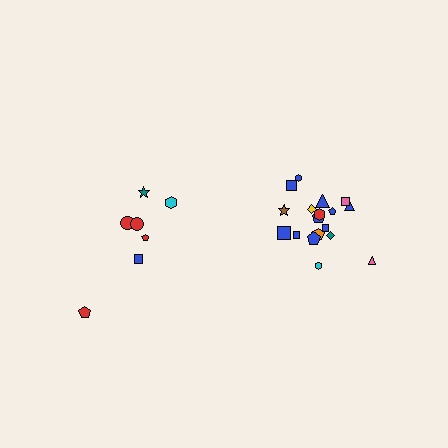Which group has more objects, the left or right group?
The right group.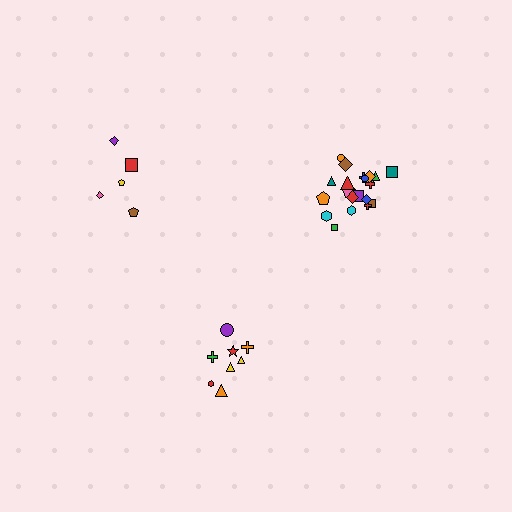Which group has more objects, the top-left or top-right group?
The top-right group.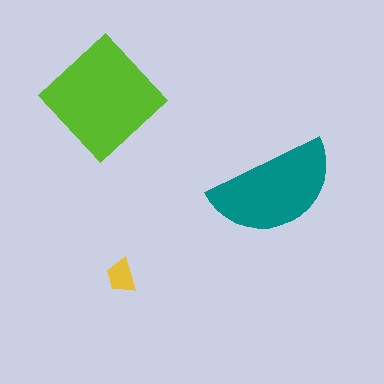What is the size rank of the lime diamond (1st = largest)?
1st.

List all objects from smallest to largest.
The yellow trapezoid, the teal semicircle, the lime diamond.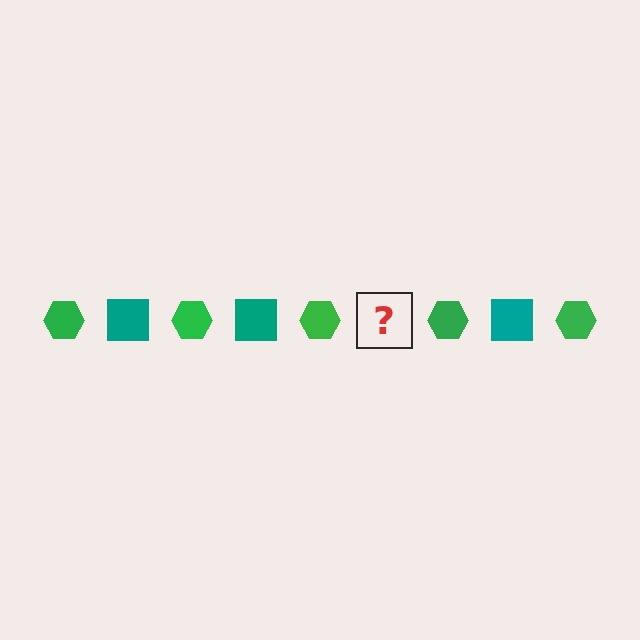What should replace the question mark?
The question mark should be replaced with a teal square.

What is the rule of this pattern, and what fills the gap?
The rule is that the pattern alternates between green hexagon and teal square. The gap should be filled with a teal square.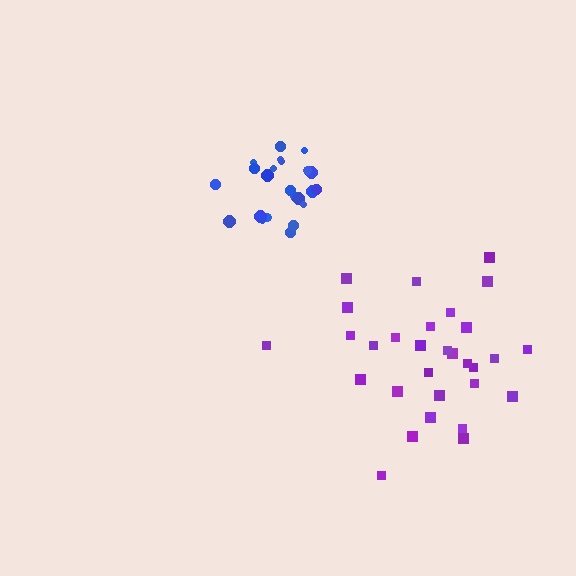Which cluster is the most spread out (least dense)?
Purple.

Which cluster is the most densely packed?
Blue.